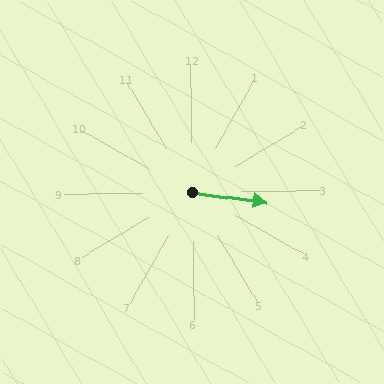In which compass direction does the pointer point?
East.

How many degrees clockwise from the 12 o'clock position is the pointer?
Approximately 99 degrees.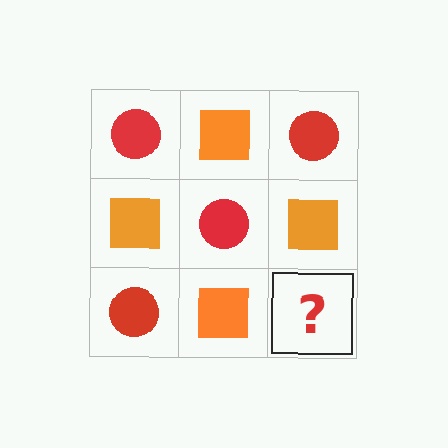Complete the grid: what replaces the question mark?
The question mark should be replaced with a red circle.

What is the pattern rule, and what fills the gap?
The rule is that it alternates red circle and orange square in a checkerboard pattern. The gap should be filled with a red circle.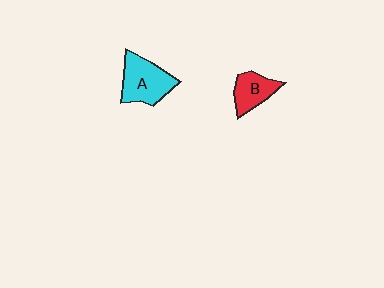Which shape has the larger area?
Shape A (cyan).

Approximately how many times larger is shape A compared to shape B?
Approximately 1.5 times.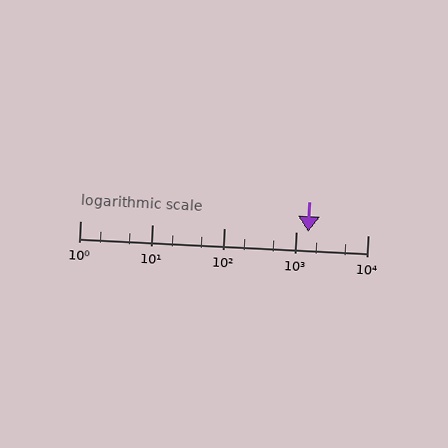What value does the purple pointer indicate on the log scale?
The pointer indicates approximately 1500.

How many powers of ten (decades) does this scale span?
The scale spans 4 decades, from 1 to 10000.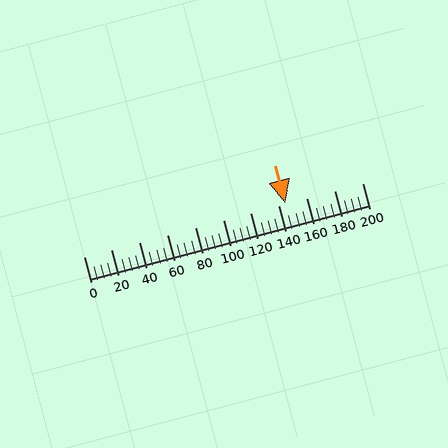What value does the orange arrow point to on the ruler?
The orange arrow points to approximately 145.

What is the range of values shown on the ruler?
The ruler shows values from 0 to 200.